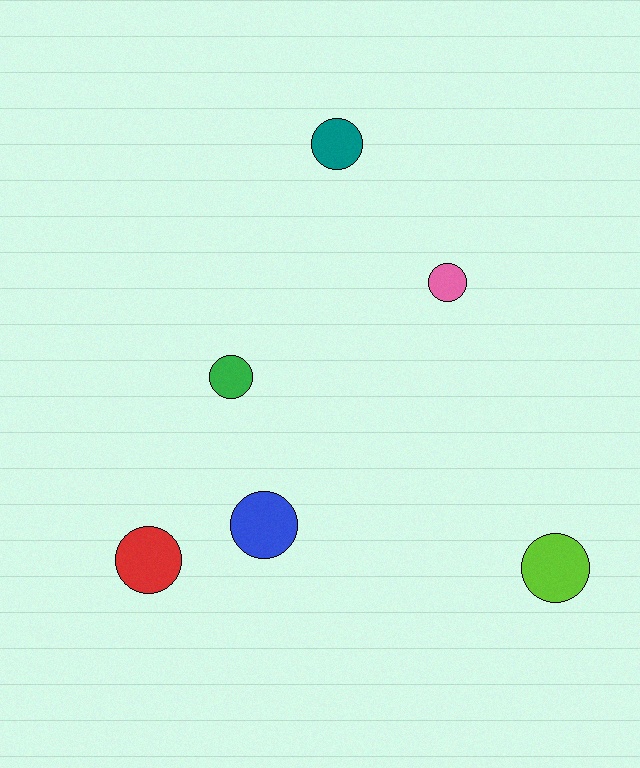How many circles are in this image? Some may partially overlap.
There are 6 circles.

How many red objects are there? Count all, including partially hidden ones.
There is 1 red object.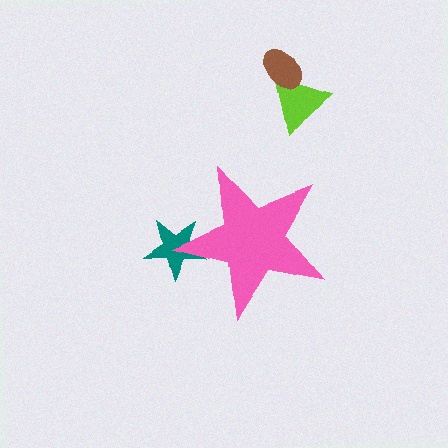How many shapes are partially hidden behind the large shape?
1 shape is partially hidden.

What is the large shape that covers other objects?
A pink star.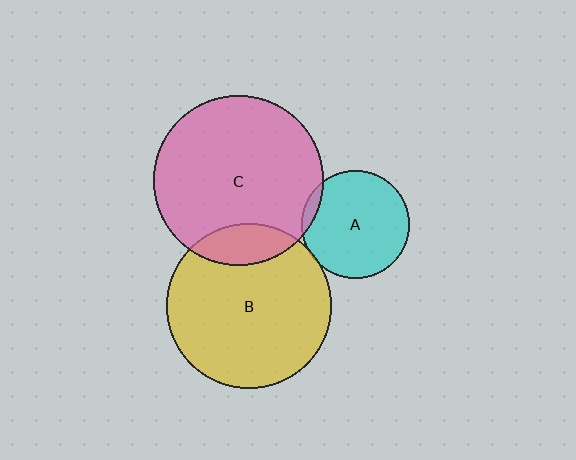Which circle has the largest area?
Circle C (pink).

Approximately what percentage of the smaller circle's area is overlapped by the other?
Approximately 5%.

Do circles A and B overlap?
Yes.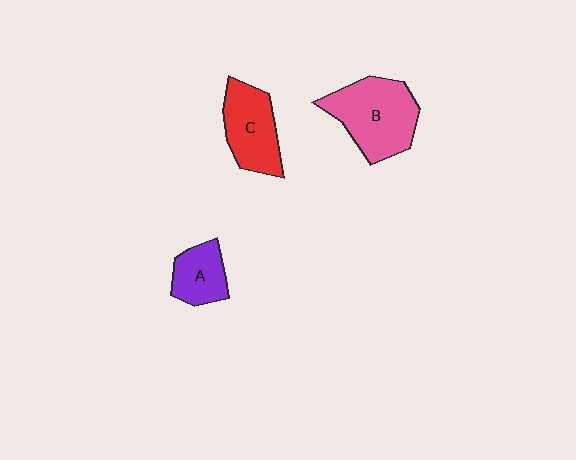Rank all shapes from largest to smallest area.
From largest to smallest: B (pink), C (red), A (purple).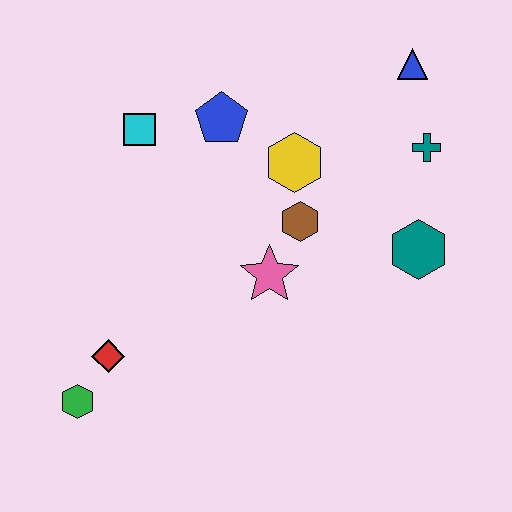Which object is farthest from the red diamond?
The blue triangle is farthest from the red diamond.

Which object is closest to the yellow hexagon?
The brown hexagon is closest to the yellow hexagon.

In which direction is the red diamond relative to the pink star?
The red diamond is to the left of the pink star.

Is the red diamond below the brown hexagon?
Yes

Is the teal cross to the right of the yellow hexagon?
Yes